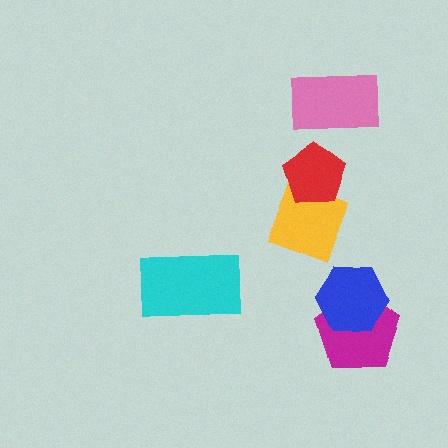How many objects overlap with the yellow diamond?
1 object overlaps with the yellow diamond.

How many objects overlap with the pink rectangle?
0 objects overlap with the pink rectangle.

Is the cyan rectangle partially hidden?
No, no other shape covers it.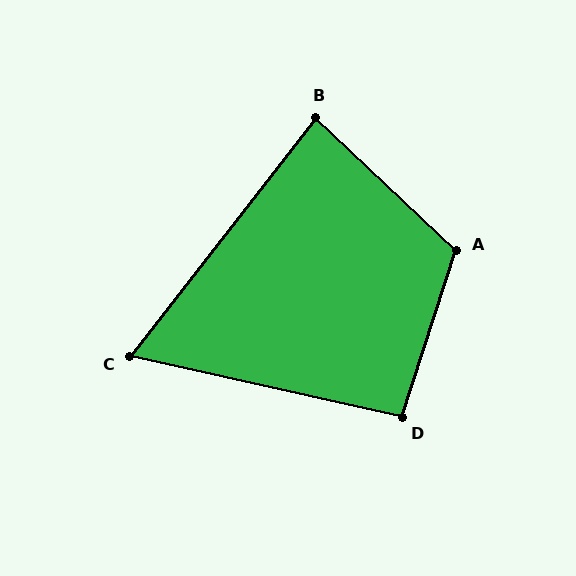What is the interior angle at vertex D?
Approximately 95 degrees (obtuse).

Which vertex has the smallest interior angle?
C, at approximately 65 degrees.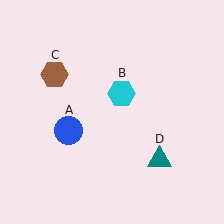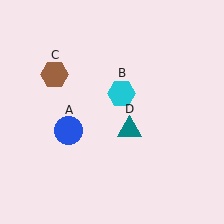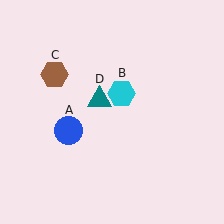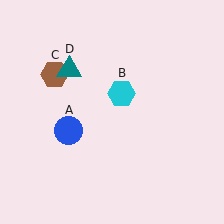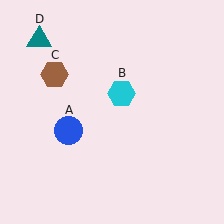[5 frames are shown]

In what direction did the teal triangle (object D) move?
The teal triangle (object D) moved up and to the left.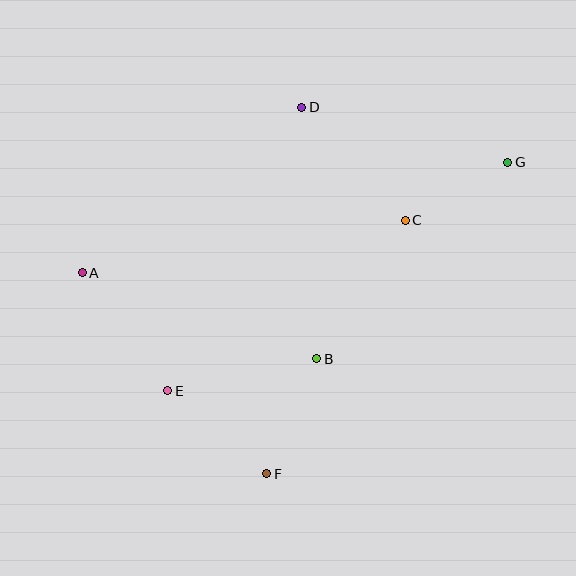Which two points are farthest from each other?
Points A and G are farthest from each other.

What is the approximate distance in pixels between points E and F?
The distance between E and F is approximately 129 pixels.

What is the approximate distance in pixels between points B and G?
The distance between B and G is approximately 274 pixels.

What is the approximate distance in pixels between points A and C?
The distance between A and C is approximately 327 pixels.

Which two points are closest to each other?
Points C and G are closest to each other.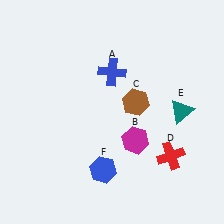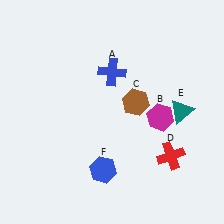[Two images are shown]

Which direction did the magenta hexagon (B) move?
The magenta hexagon (B) moved right.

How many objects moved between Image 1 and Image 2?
1 object moved between the two images.